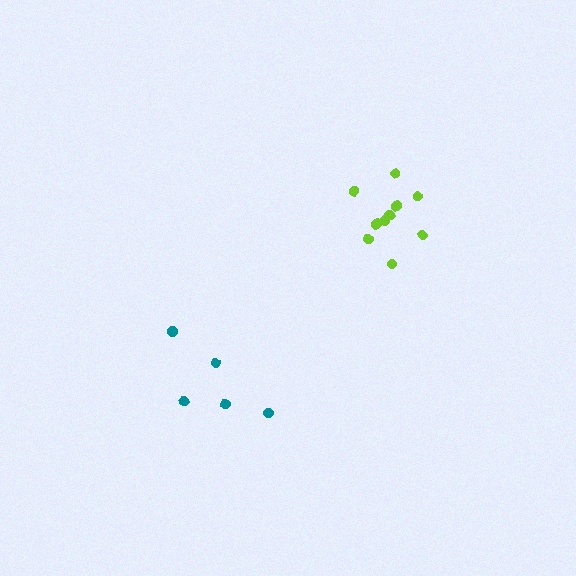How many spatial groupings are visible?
There are 2 spatial groupings.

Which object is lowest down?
The teal cluster is bottommost.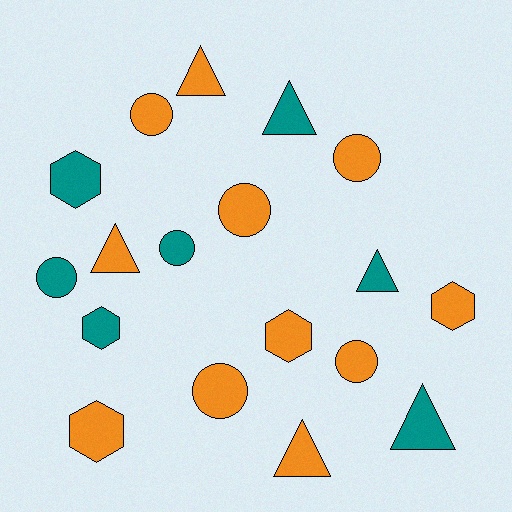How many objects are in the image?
There are 18 objects.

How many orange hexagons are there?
There are 3 orange hexagons.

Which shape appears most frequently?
Circle, with 7 objects.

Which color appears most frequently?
Orange, with 11 objects.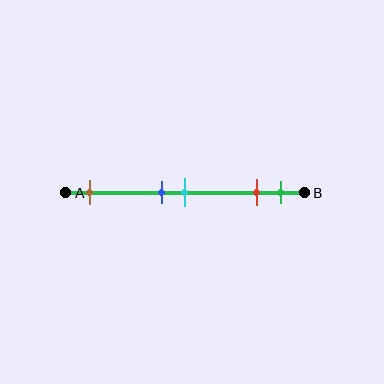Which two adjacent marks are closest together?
The blue and cyan marks are the closest adjacent pair.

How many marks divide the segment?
There are 5 marks dividing the segment.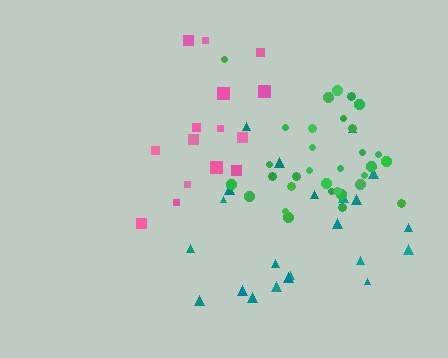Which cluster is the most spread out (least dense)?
Teal.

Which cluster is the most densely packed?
Green.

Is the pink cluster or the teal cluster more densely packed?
Pink.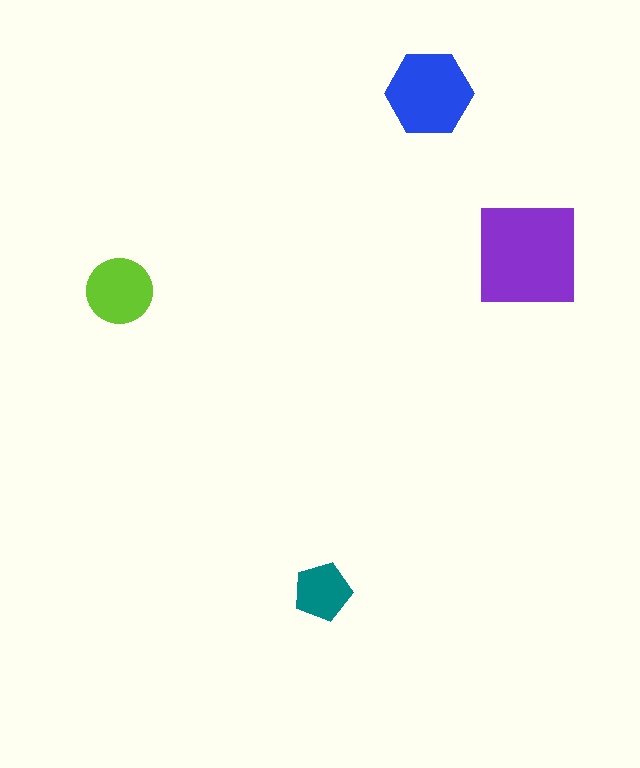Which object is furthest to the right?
The purple square is rightmost.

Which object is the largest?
The purple square.